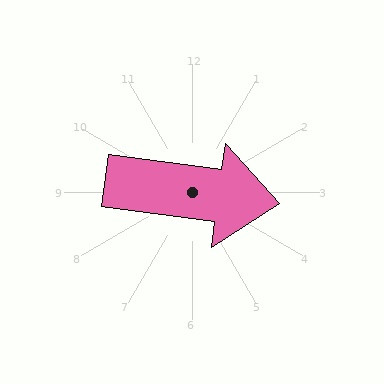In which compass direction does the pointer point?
East.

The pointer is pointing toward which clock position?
Roughly 3 o'clock.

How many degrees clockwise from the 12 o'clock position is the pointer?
Approximately 98 degrees.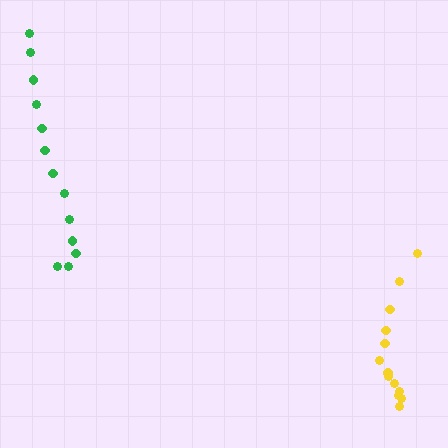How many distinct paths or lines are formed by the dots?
There are 2 distinct paths.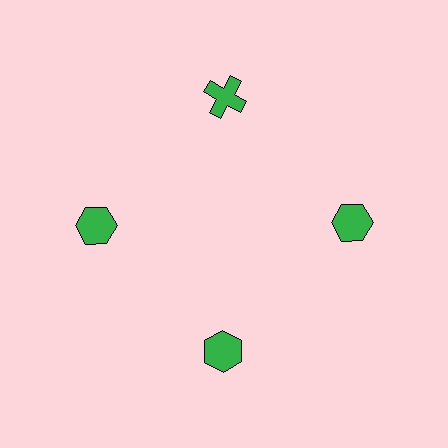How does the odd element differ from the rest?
It has a different shape: cross instead of hexagon.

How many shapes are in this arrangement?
There are 4 shapes arranged in a ring pattern.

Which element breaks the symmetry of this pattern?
The green cross at roughly the 12 o'clock position breaks the symmetry. All other shapes are green hexagons.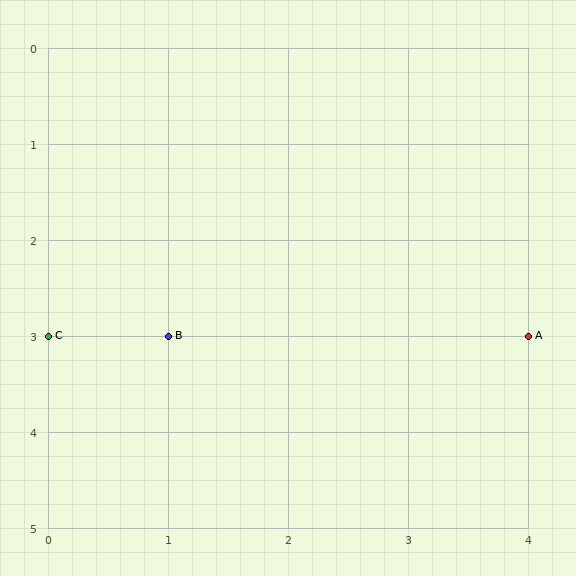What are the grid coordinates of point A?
Point A is at grid coordinates (4, 3).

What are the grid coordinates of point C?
Point C is at grid coordinates (0, 3).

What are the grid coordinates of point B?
Point B is at grid coordinates (1, 3).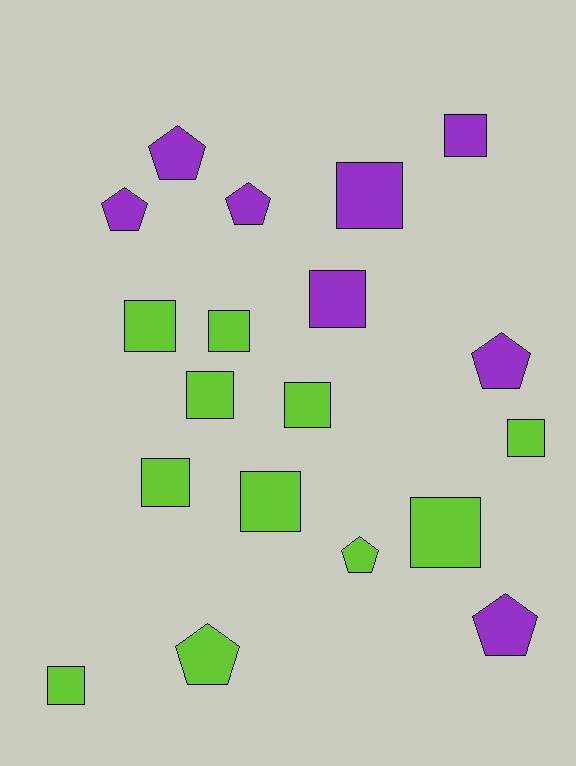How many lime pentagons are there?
There are 2 lime pentagons.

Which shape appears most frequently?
Square, with 12 objects.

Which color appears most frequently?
Lime, with 11 objects.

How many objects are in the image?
There are 19 objects.